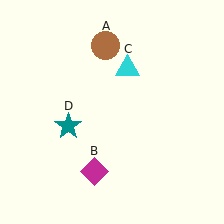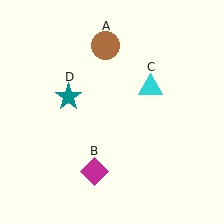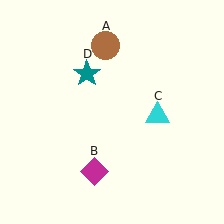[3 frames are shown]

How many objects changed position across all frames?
2 objects changed position: cyan triangle (object C), teal star (object D).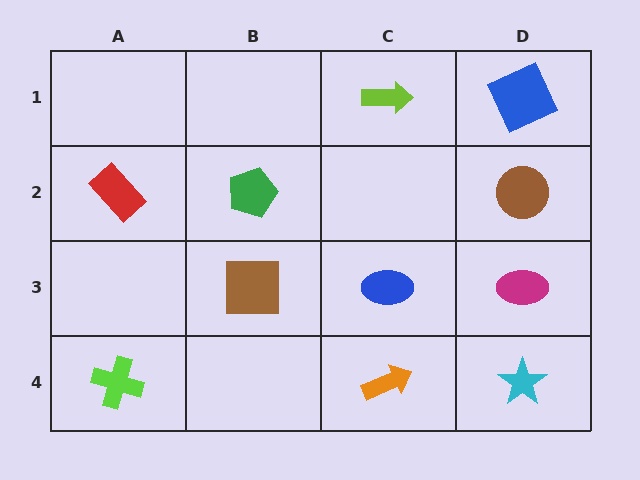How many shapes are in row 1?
2 shapes.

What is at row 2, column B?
A green pentagon.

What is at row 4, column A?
A lime cross.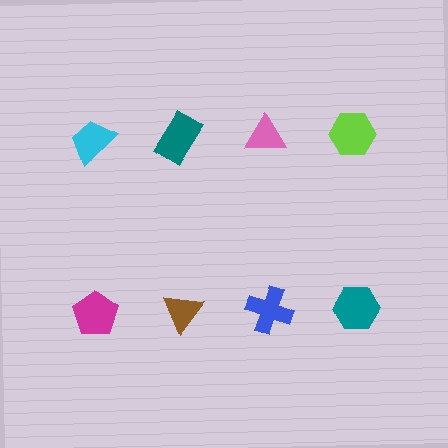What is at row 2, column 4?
A teal hexagon.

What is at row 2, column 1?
A magenta pentagon.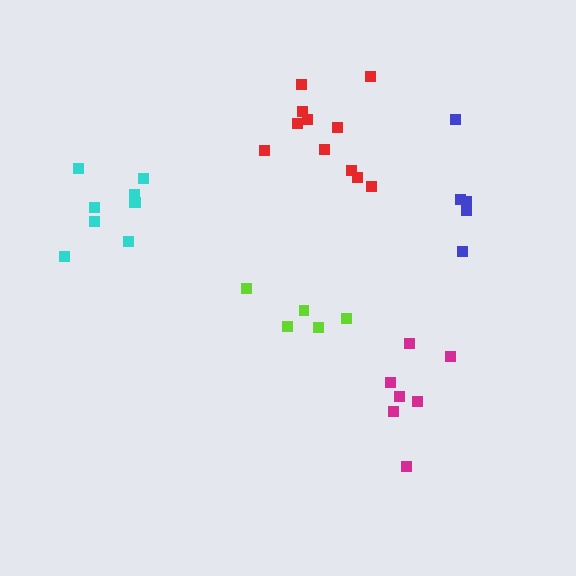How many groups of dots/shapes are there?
There are 5 groups.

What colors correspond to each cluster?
The clusters are colored: cyan, blue, lime, red, magenta.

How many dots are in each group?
Group 1: 9 dots, Group 2: 5 dots, Group 3: 5 dots, Group 4: 11 dots, Group 5: 7 dots (37 total).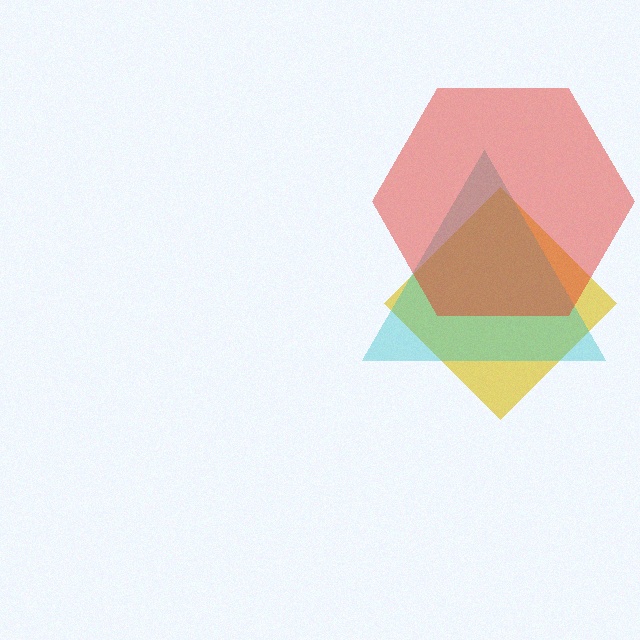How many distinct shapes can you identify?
There are 3 distinct shapes: a yellow diamond, a cyan triangle, a red hexagon.